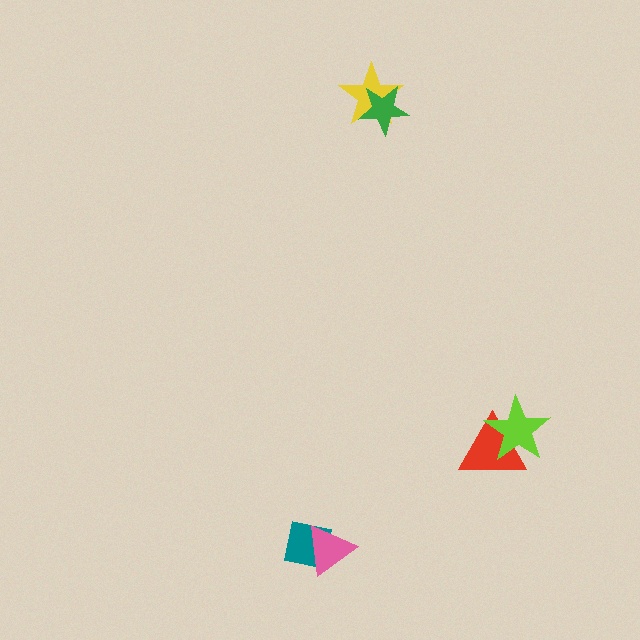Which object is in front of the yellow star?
The green star is in front of the yellow star.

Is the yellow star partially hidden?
Yes, it is partially covered by another shape.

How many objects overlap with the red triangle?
1 object overlaps with the red triangle.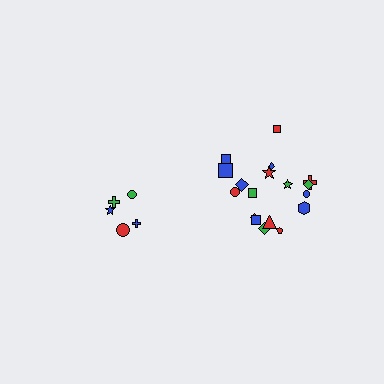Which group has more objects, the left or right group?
The right group.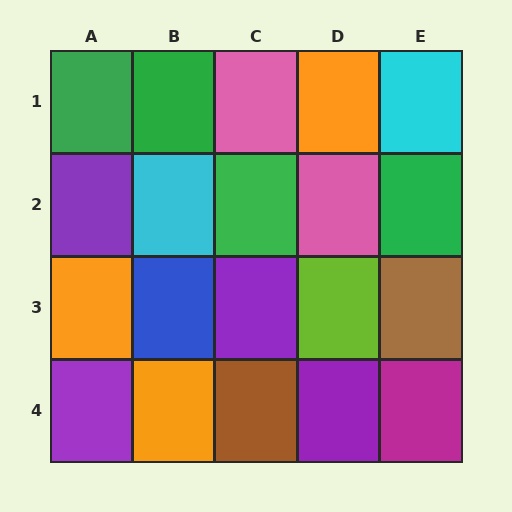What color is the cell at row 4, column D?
Purple.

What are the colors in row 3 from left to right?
Orange, blue, purple, lime, brown.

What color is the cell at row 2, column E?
Green.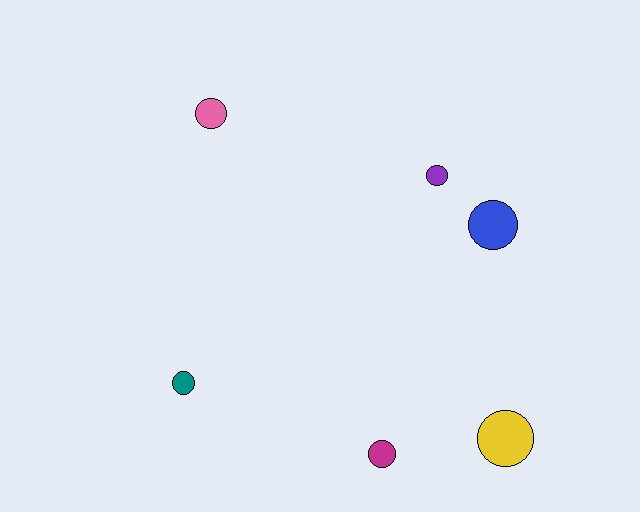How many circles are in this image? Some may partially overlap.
There are 6 circles.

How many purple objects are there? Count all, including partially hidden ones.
There is 1 purple object.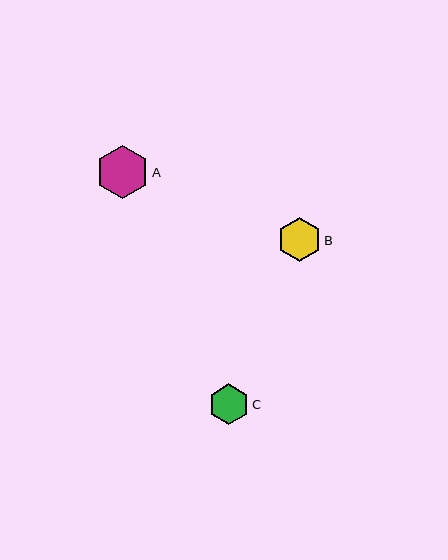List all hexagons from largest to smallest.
From largest to smallest: A, B, C.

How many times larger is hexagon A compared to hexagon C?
Hexagon A is approximately 1.3 times the size of hexagon C.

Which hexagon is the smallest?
Hexagon C is the smallest with a size of approximately 40 pixels.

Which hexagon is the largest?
Hexagon A is the largest with a size of approximately 53 pixels.